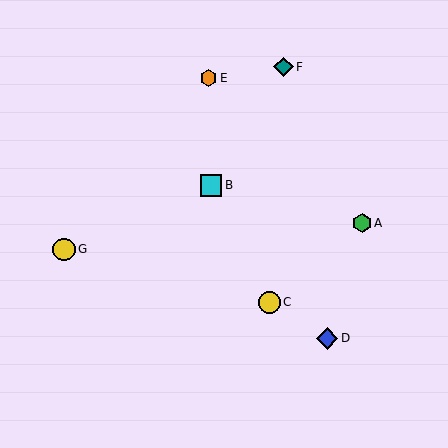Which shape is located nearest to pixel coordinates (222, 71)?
The orange hexagon (labeled E) at (209, 78) is nearest to that location.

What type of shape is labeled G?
Shape G is a yellow circle.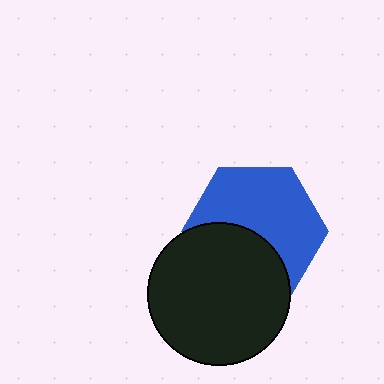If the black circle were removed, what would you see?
You would see the complete blue hexagon.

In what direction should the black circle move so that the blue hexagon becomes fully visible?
The black circle should move down. That is the shortest direction to clear the overlap and leave the blue hexagon fully visible.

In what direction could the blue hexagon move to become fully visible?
The blue hexagon could move up. That would shift it out from behind the black circle entirely.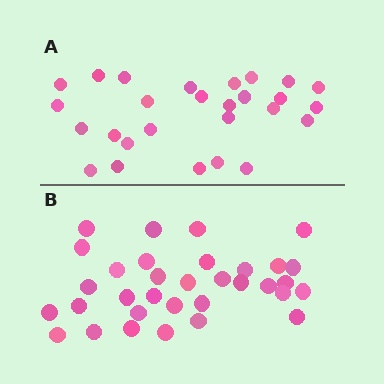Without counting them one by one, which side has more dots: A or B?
Region B (the bottom region) has more dots.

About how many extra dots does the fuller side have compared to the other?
Region B has about 6 more dots than region A.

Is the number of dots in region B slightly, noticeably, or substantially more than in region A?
Region B has only slightly more — the two regions are fairly close. The ratio is roughly 1.2 to 1.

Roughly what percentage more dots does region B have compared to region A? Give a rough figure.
About 20% more.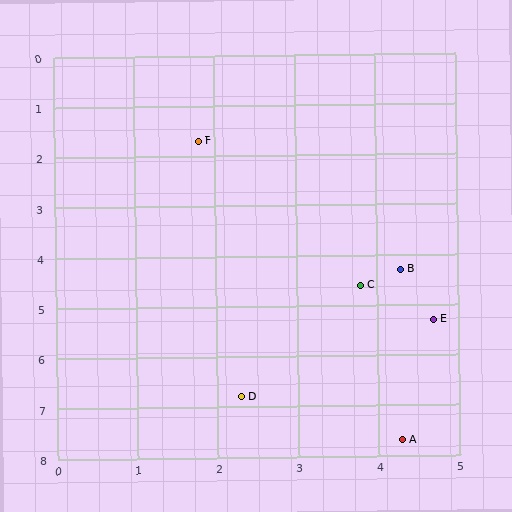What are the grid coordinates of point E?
Point E is at approximately (4.7, 5.3).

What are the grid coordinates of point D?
Point D is at approximately (2.3, 6.8).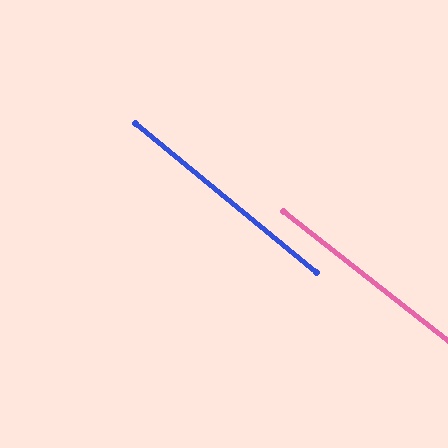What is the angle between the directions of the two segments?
Approximately 1 degree.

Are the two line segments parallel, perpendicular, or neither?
Parallel — their directions differ by only 1.1°.